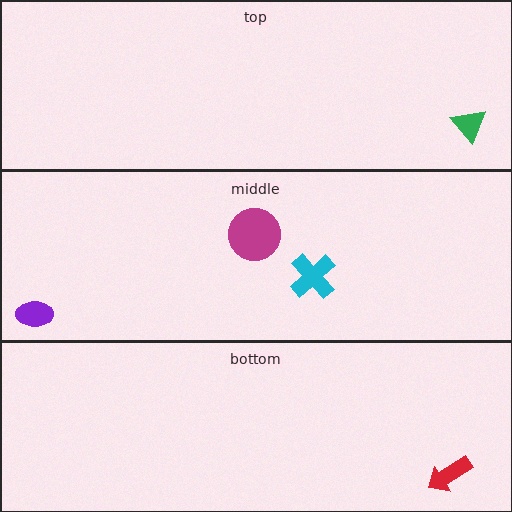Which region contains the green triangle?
The top region.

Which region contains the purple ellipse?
The middle region.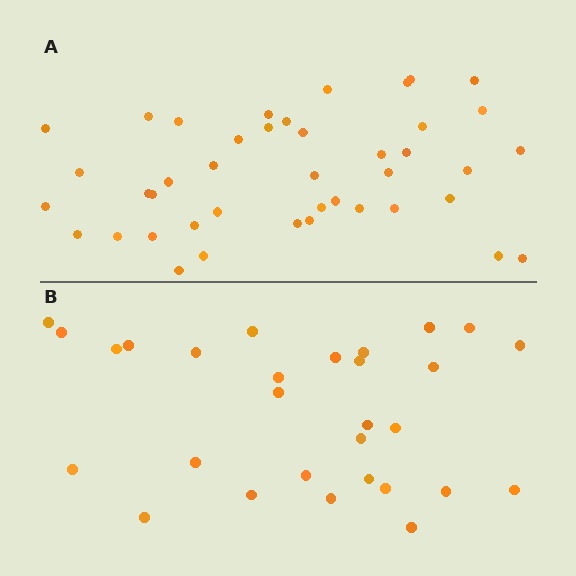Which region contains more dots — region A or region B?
Region A (the top region) has more dots.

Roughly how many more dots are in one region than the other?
Region A has approximately 15 more dots than region B.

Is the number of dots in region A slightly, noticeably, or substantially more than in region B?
Region A has noticeably more, but not dramatically so. The ratio is roughly 1.4 to 1.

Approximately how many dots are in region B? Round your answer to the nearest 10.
About 30 dots. (The exact count is 29, which rounds to 30.)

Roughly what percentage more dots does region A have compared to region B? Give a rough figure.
About 45% more.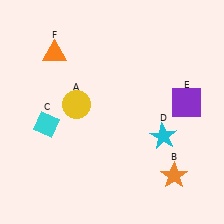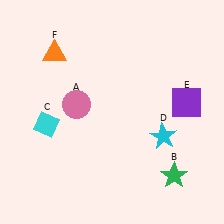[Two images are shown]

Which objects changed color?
A changed from yellow to pink. B changed from orange to green.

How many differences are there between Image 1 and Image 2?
There are 2 differences between the two images.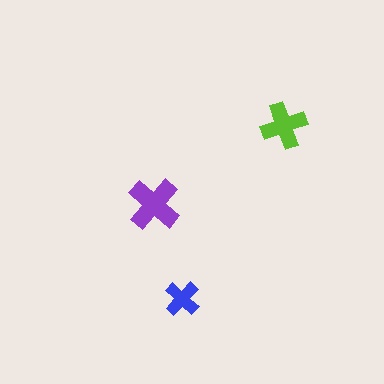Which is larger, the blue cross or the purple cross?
The purple one.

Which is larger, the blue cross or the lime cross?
The lime one.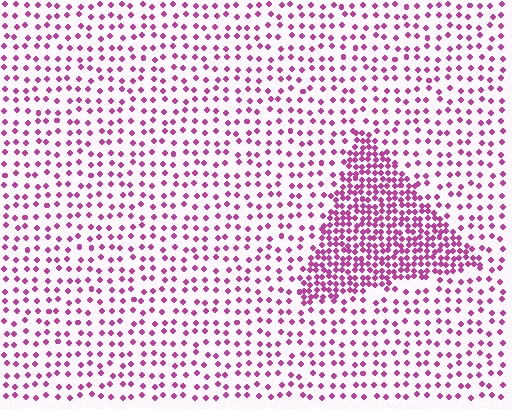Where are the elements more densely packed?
The elements are more densely packed inside the triangle boundary.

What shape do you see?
I see a triangle.